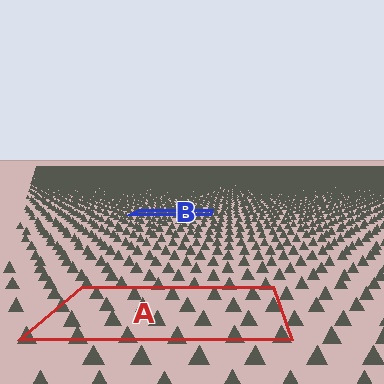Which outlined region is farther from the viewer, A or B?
Region B is farther from the viewer — the texture elements inside it appear smaller and more densely packed.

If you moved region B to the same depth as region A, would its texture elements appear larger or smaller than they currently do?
They would appear larger. At a closer depth, the same texture elements are projected at a bigger on-screen size.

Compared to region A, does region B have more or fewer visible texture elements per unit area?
Region B has more texture elements per unit area — they are packed more densely because it is farther away.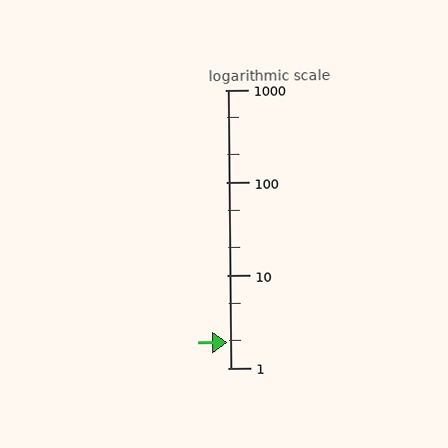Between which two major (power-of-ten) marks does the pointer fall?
The pointer is between 1 and 10.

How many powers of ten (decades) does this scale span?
The scale spans 3 decades, from 1 to 1000.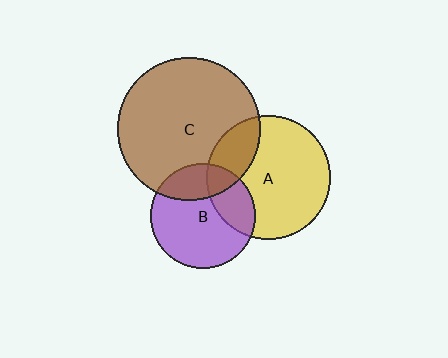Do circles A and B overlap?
Yes.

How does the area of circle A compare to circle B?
Approximately 1.4 times.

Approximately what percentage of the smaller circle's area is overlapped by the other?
Approximately 25%.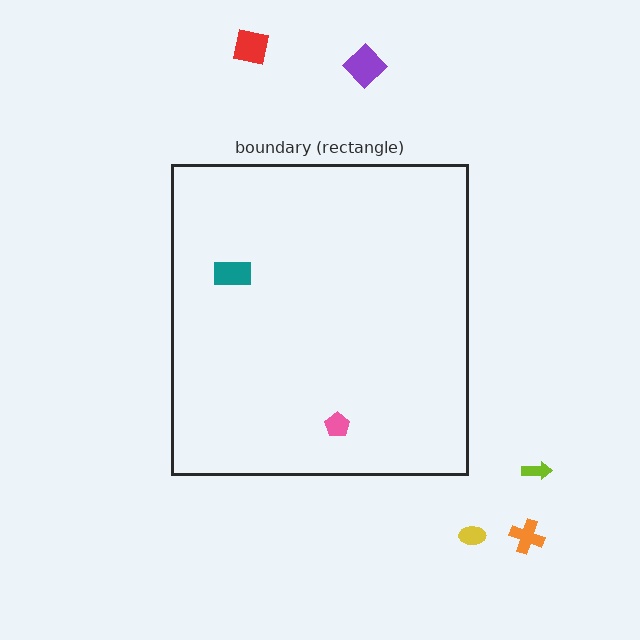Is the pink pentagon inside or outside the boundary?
Inside.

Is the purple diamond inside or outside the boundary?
Outside.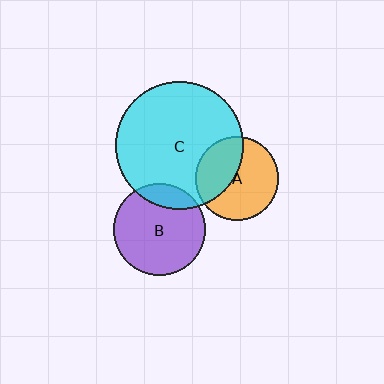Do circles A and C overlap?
Yes.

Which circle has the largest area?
Circle C (cyan).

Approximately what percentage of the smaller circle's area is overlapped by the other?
Approximately 40%.